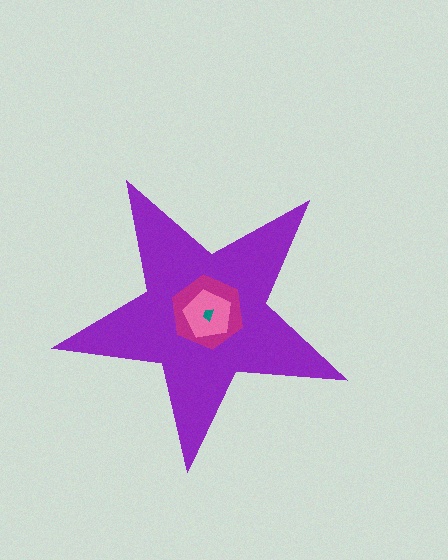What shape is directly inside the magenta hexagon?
The pink pentagon.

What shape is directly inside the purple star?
The magenta hexagon.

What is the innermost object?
The teal trapezoid.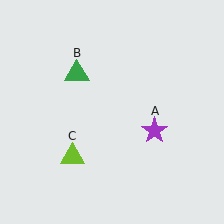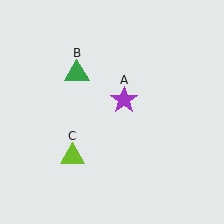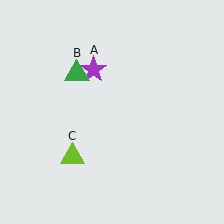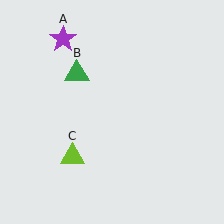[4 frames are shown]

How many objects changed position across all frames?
1 object changed position: purple star (object A).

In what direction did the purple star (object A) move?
The purple star (object A) moved up and to the left.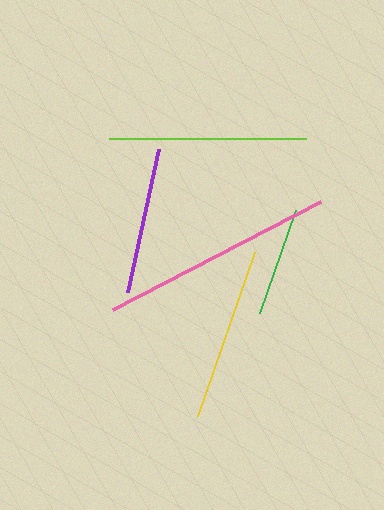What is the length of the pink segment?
The pink segment is approximately 234 pixels long.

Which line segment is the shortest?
The green line is the shortest at approximately 109 pixels.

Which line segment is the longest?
The pink line is the longest at approximately 234 pixels.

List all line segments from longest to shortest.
From longest to shortest: pink, lime, yellow, purple, green.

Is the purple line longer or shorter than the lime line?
The lime line is longer than the purple line.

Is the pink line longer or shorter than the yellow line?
The pink line is longer than the yellow line.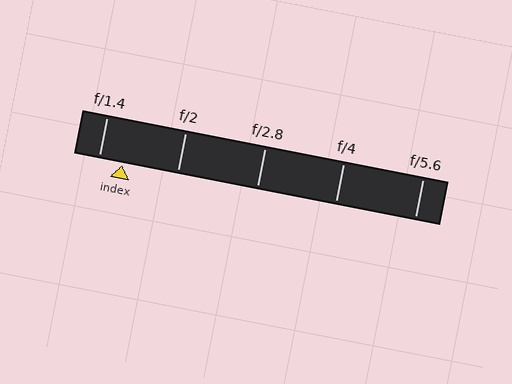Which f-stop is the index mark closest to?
The index mark is closest to f/1.4.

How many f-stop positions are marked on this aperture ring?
There are 5 f-stop positions marked.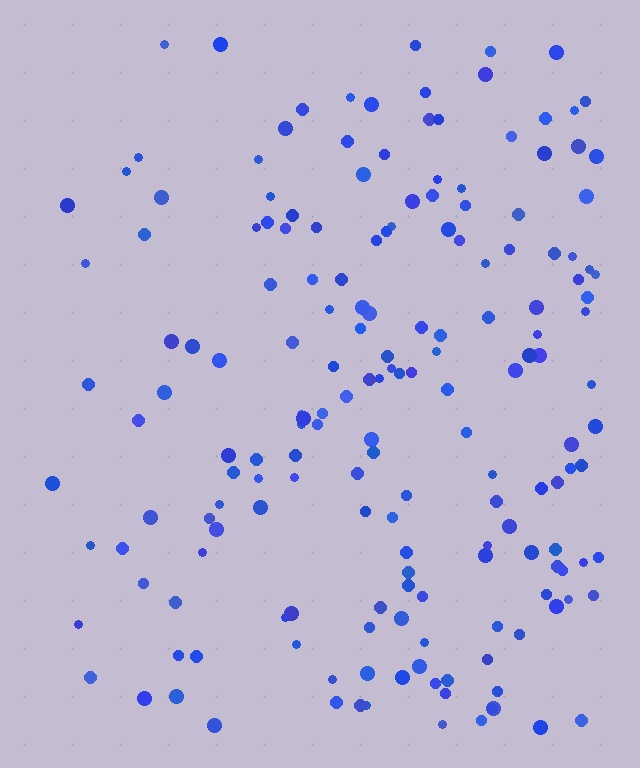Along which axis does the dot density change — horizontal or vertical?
Horizontal.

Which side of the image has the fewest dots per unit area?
The left.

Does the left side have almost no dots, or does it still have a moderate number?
Still a moderate number, just noticeably fewer than the right.